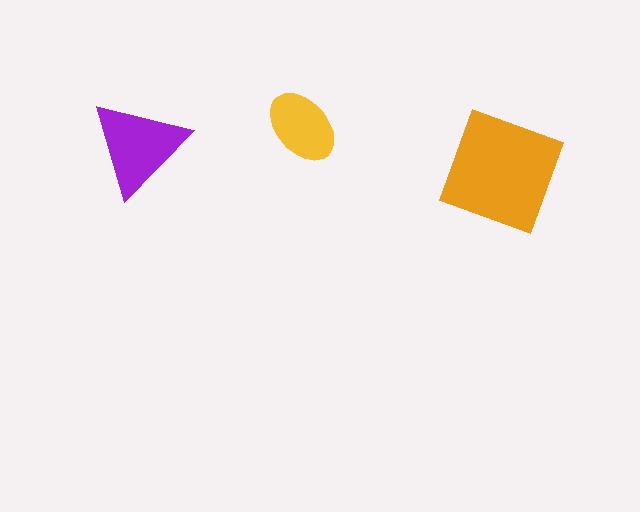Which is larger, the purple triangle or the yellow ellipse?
The purple triangle.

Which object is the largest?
The orange square.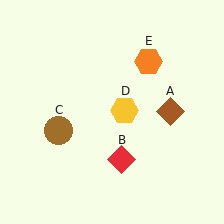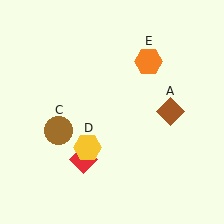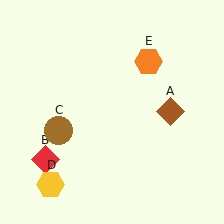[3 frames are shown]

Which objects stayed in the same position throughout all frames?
Brown diamond (object A) and brown circle (object C) and orange hexagon (object E) remained stationary.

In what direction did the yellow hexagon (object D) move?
The yellow hexagon (object D) moved down and to the left.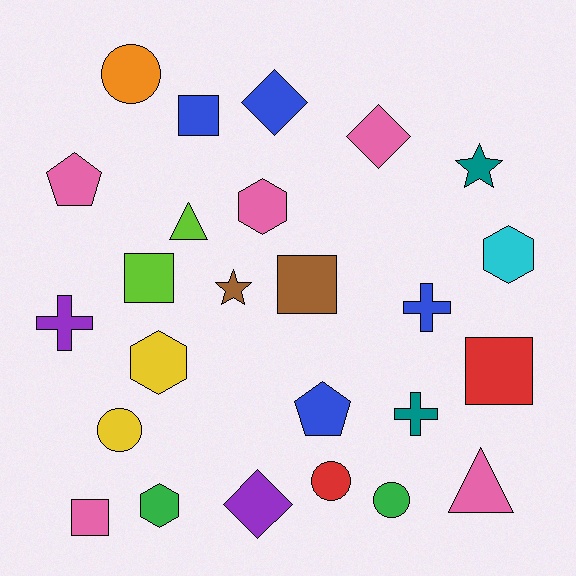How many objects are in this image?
There are 25 objects.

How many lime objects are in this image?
There are 2 lime objects.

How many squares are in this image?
There are 5 squares.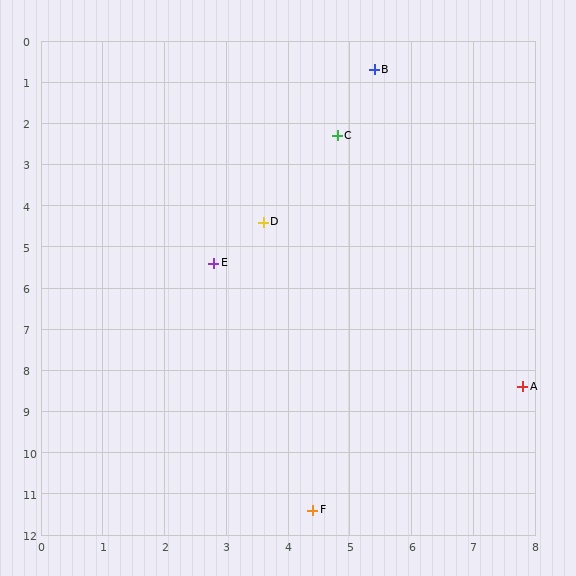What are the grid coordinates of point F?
Point F is at approximately (4.4, 11.4).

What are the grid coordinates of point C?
Point C is at approximately (4.8, 2.3).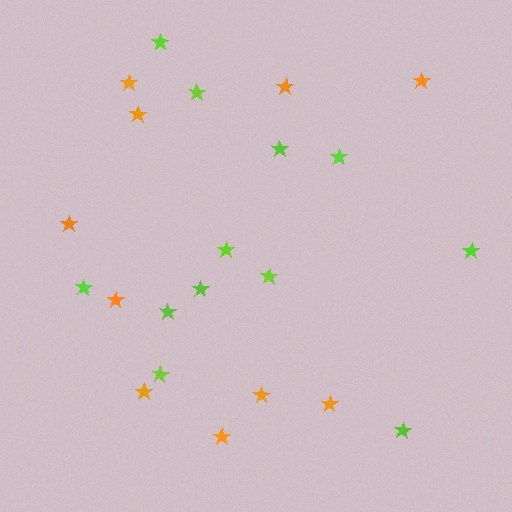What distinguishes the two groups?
There are 2 groups: one group of lime stars (12) and one group of orange stars (10).